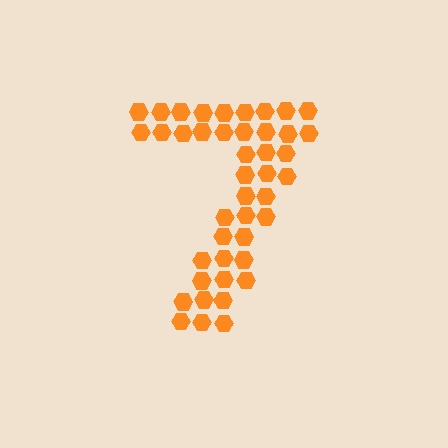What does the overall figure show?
The overall figure shows the digit 7.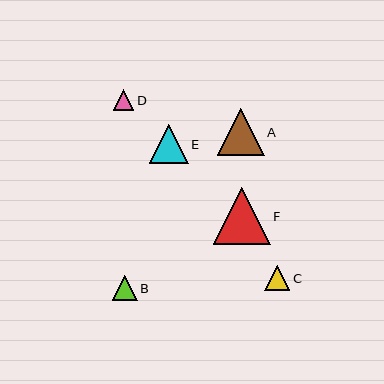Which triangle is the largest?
Triangle F is the largest with a size of approximately 57 pixels.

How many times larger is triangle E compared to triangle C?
Triangle E is approximately 1.6 times the size of triangle C.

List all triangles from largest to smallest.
From largest to smallest: F, A, E, C, B, D.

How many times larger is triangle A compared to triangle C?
Triangle A is approximately 1.9 times the size of triangle C.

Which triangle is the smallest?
Triangle D is the smallest with a size of approximately 20 pixels.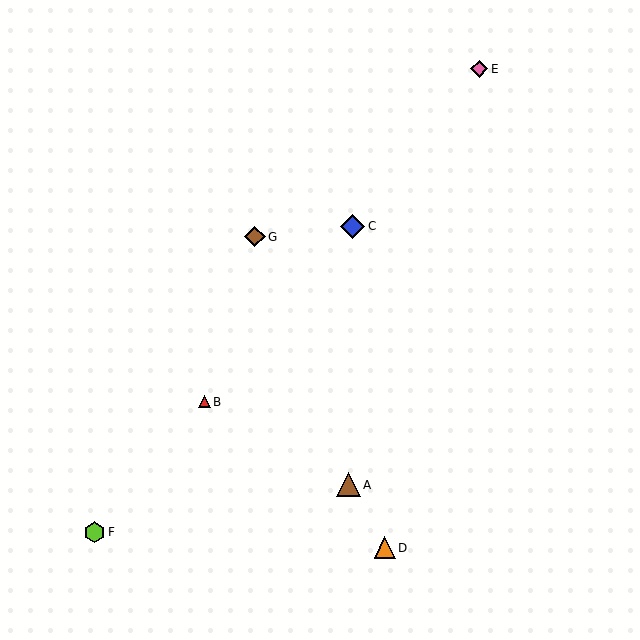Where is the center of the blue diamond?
The center of the blue diamond is at (353, 226).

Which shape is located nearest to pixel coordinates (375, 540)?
The orange triangle (labeled D) at (385, 548) is nearest to that location.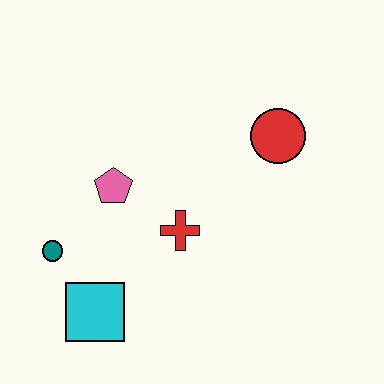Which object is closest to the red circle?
The red cross is closest to the red circle.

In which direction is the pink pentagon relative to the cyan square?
The pink pentagon is above the cyan square.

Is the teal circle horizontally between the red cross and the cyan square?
No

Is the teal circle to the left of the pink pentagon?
Yes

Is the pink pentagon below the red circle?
Yes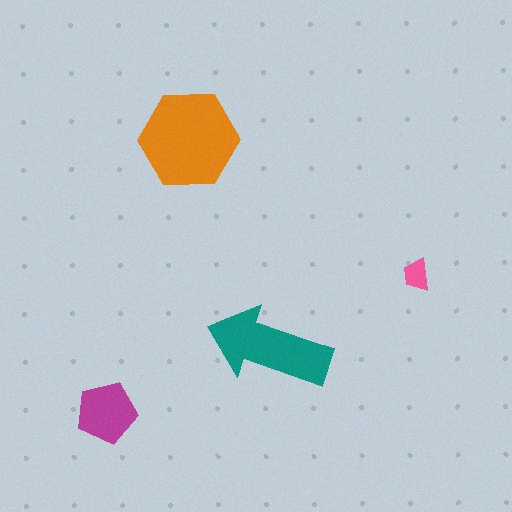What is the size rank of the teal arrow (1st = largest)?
2nd.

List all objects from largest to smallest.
The orange hexagon, the teal arrow, the magenta pentagon, the pink trapezoid.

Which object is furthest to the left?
The magenta pentagon is leftmost.